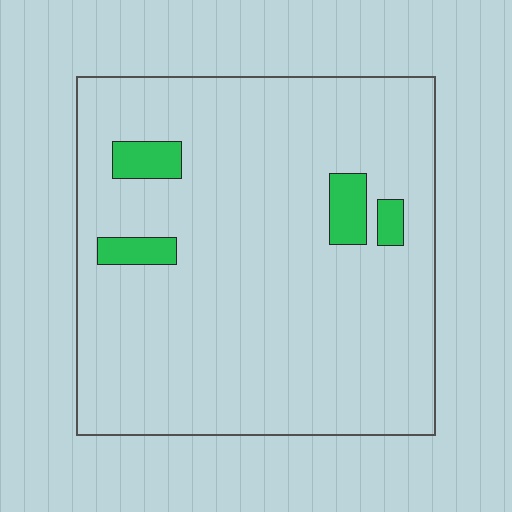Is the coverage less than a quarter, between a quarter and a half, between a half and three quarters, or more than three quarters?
Less than a quarter.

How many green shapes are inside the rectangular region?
4.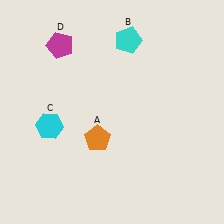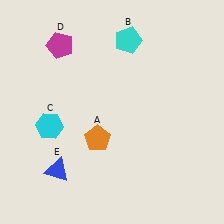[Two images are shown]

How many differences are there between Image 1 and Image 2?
There is 1 difference between the two images.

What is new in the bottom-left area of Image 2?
A blue triangle (E) was added in the bottom-left area of Image 2.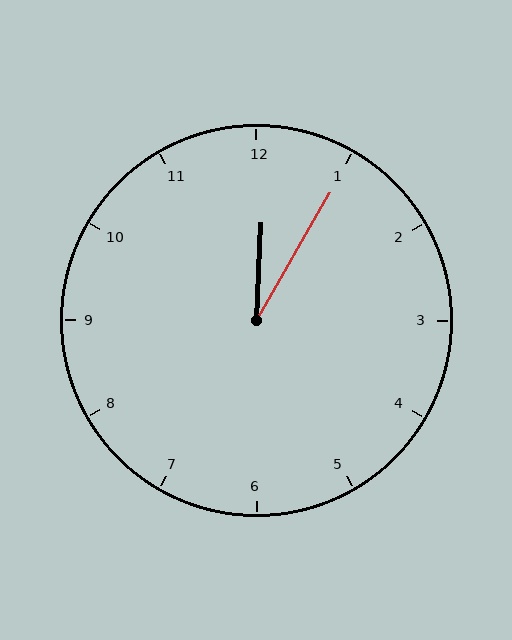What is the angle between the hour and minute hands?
Approximately 28 degrees.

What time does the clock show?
12:05.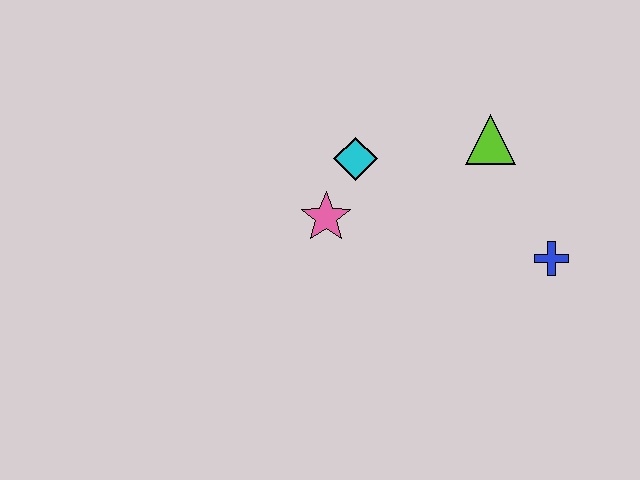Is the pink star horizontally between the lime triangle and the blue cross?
No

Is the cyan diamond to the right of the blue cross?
No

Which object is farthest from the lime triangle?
The pink star is farthest from the lime triangle.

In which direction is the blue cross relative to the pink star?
The blue cross is to the right of the pink star.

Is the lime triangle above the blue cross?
Yes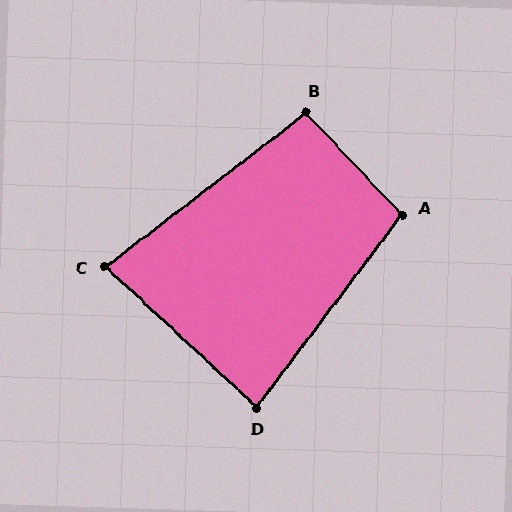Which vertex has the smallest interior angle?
C, at approximately 80 degrees.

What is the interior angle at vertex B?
Approximately 96 degrees (obtuse).